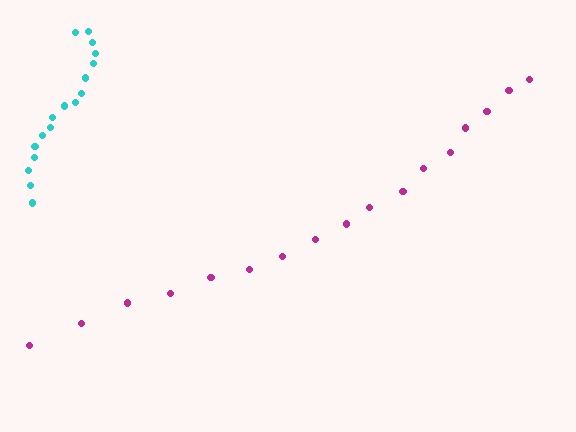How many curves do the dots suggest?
There are 2 distinct paths.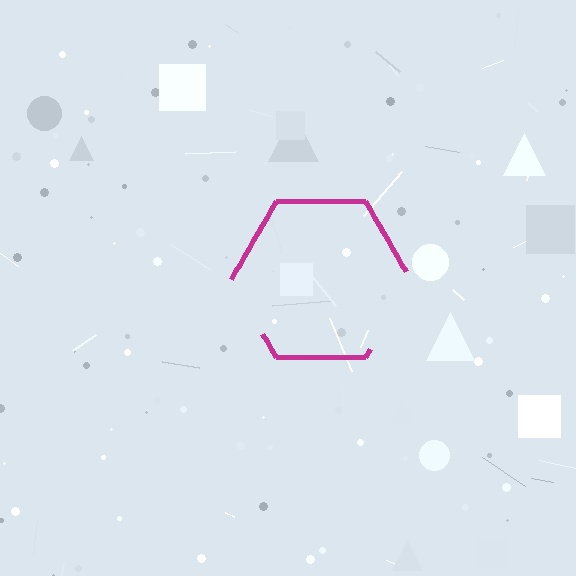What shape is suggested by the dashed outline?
The dashed outline suggests a hexagon.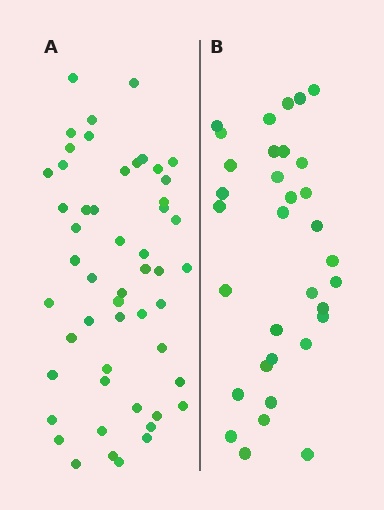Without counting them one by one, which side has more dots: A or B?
Region A (the left region) has more dots.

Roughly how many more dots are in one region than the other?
Region A has approximately 20 more dots than region B.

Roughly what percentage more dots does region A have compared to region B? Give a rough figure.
About 60% more.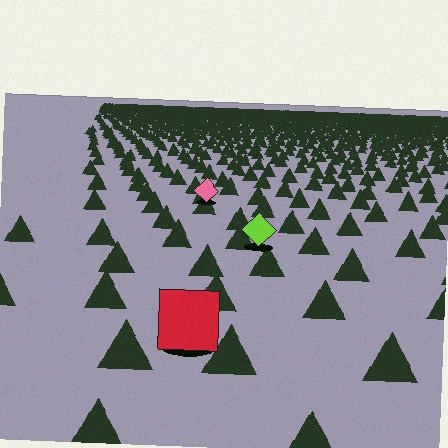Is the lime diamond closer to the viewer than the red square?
No. The red square is closer — you can tell from the texture gradient: the ground texture is coarser near it.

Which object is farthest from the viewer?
The pink diamond is farthest from the viewer. It appears smaller and the ground texture around it is denser.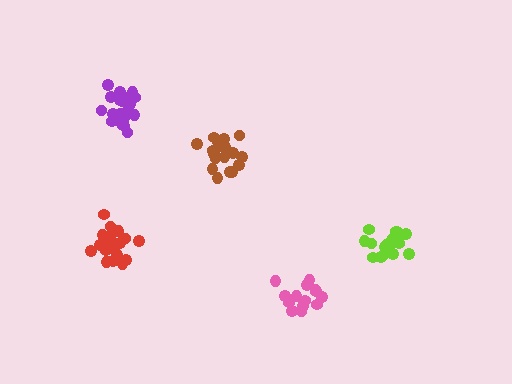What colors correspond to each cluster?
The clusters are colored: lime, pink, red, brown, purple.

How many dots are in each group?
Group 1: 18 dots, Group 2: 14 dots, Group 3: 20 dots, Group 4: 18 dots, Group 5: 20 dots (90 total).